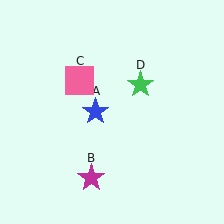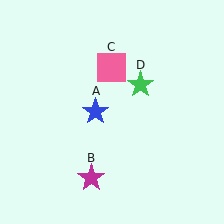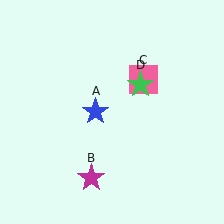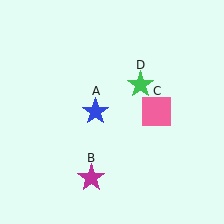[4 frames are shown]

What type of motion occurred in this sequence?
The pink square (object C) rotated clockwise around the center of the scene.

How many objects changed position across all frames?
1 object changed position: pink square (object C).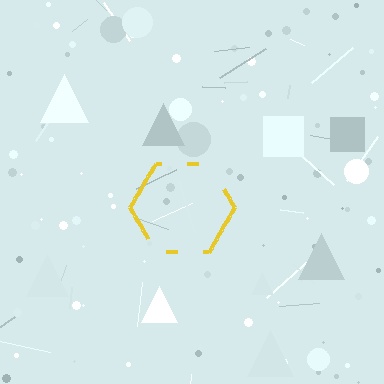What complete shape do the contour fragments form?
The contour fragments form a hexagon.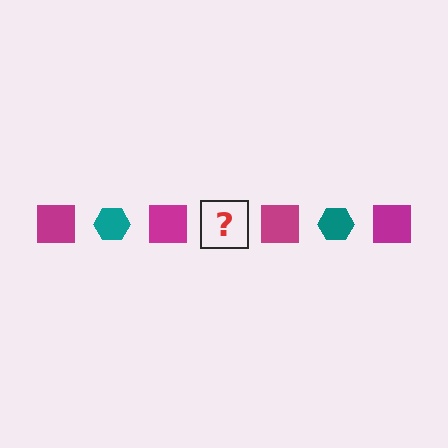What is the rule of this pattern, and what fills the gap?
The rule is that the pattern alternates between magenta square and teal hexagon. The gap should be filled with a teal hexagon.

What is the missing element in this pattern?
The missing element is a teal hexagon.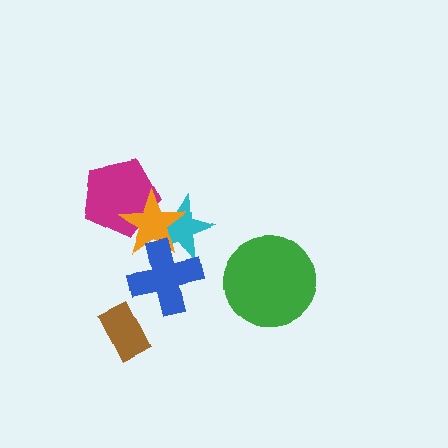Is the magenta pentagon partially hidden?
Yes, it is partially covered by another shape.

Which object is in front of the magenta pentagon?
The orange star is in front of the magenta pentagon.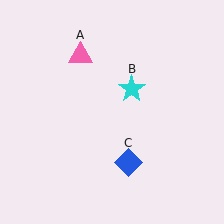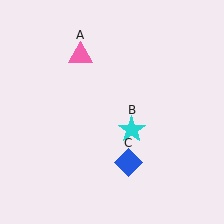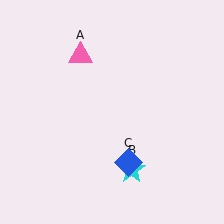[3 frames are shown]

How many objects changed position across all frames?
1 object changed position: cyan star (object B).